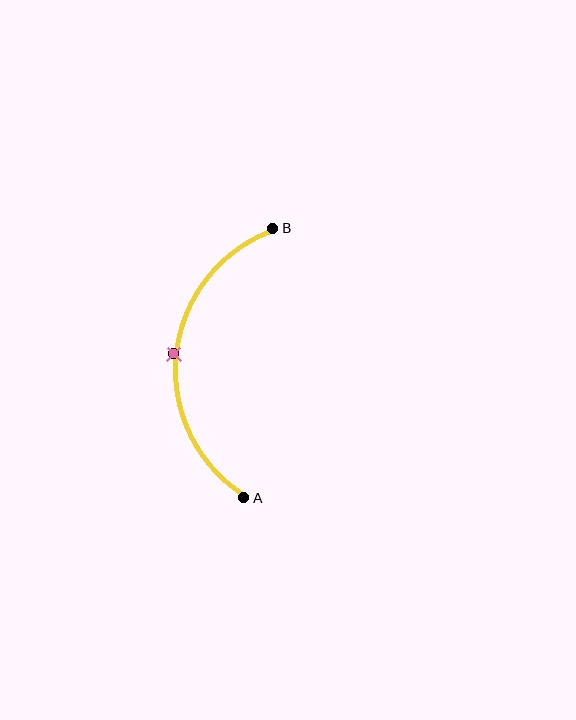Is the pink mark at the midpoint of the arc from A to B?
Yes. The pink mark lies on the arc at equal arc-length from both A and B — it is the arc midpoint.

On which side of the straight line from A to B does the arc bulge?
The arc bulges to the left of the straight line connecting A and B.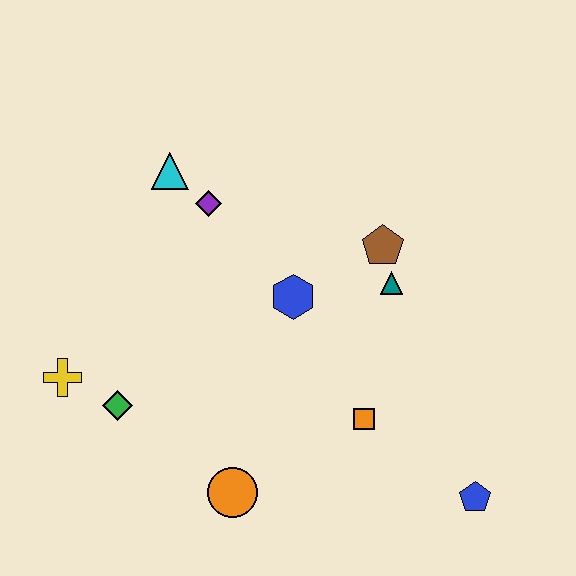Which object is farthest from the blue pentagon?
The cyan triangle is farthest from the blue pentagon.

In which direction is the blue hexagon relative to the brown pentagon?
The blue hexagon is to the left of the brown pentagon.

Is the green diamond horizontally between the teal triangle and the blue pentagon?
No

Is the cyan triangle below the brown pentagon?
No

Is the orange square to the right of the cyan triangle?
Yes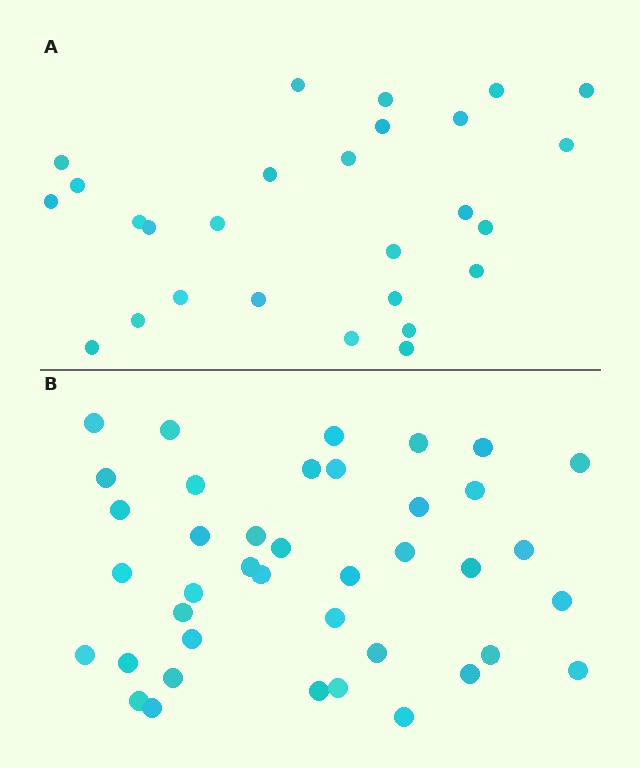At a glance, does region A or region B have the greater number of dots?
Region B (the bottom region) has more dots.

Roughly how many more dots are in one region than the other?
Region B has approximately 15 more dots than region A.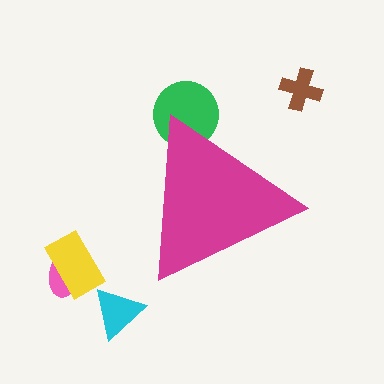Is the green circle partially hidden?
Yes, the green circle is partially hidden behind the magenta triangle.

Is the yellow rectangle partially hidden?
No, the yellow rectangle is fully visible.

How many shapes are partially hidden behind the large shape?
1 shape is partially hidden.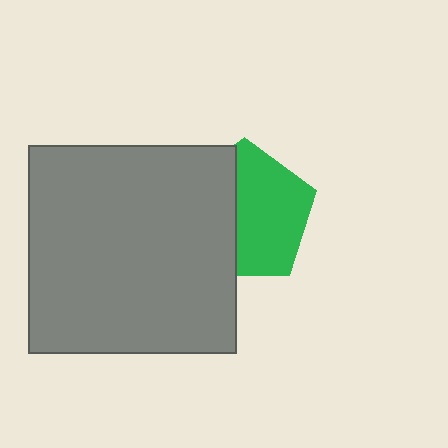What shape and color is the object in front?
The object in front is a gray square.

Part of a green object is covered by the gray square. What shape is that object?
It is a pentagon.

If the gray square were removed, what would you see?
You would see the complete green pentagon.